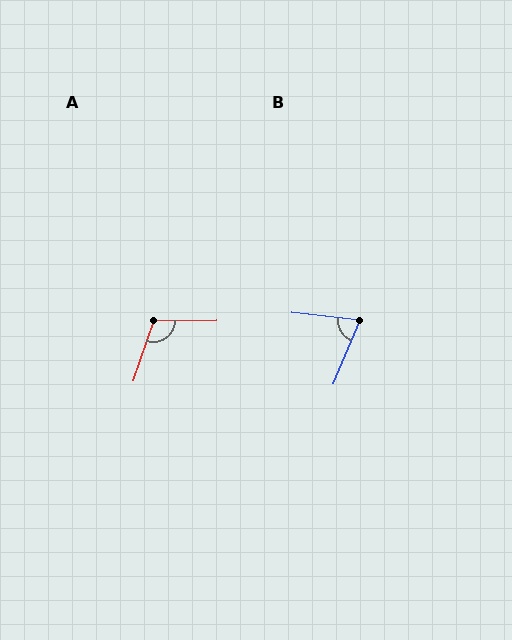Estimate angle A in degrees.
Approximately 109 degrees.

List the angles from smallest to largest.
B (74°), A (109°).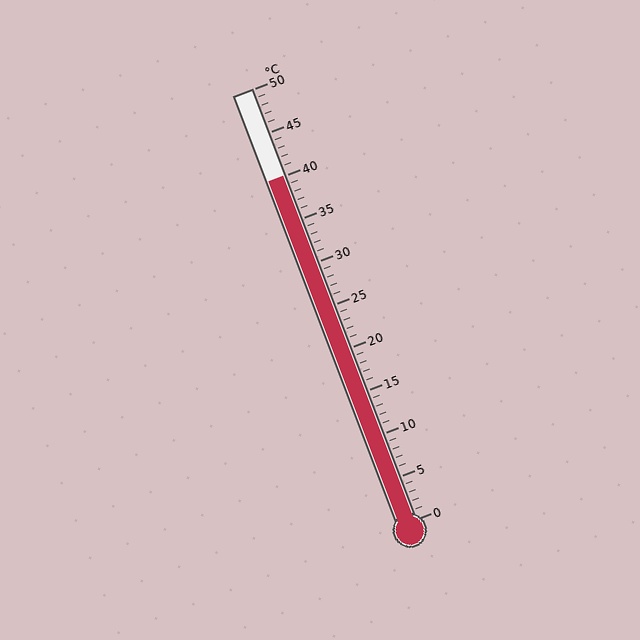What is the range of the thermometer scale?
The thermometer scale ranges from 0°C to 50°C.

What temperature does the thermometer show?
The thermometer shows approximately 40°C.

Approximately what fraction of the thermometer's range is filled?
The thermometer is filled to approximately 80% of its range.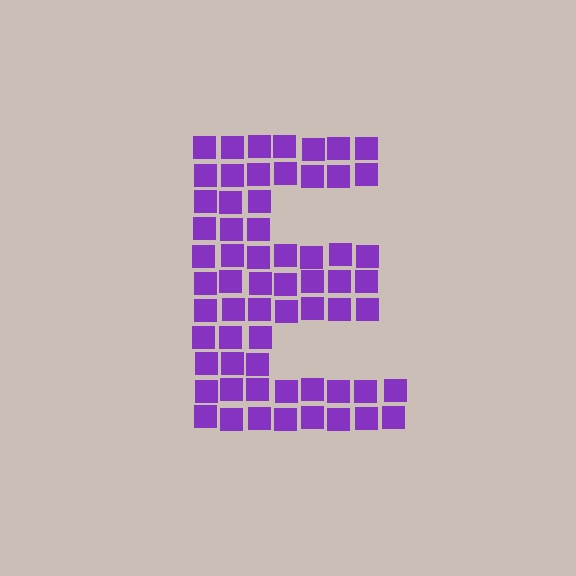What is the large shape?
The large shape is the letter E.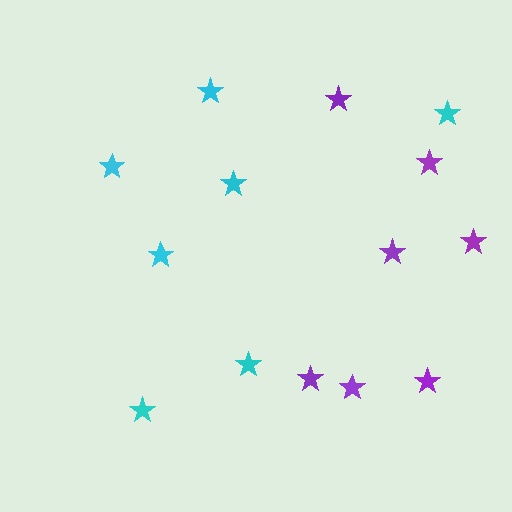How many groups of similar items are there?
There are 2 groups: one group of cyan stars (7) and one group of purple stars (7).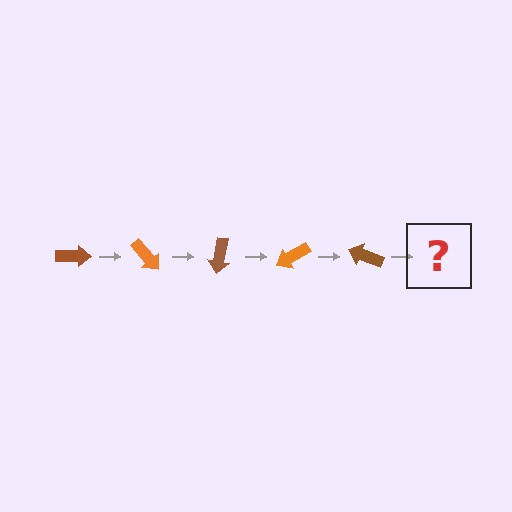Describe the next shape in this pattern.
It should be an orange arrow, rotated 250 degrees from the start.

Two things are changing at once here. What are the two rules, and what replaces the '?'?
The two rules are that it rotates 50 degrees each step and the color cycles through brown and orange. The '?' should be an orange arrow, rotated 250 degrees from the start.